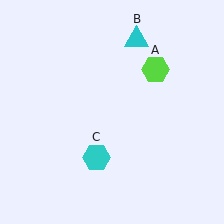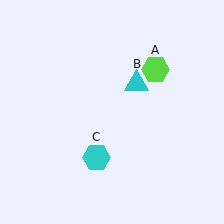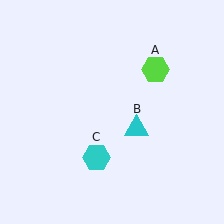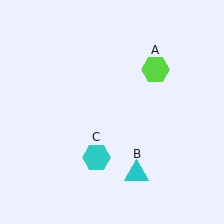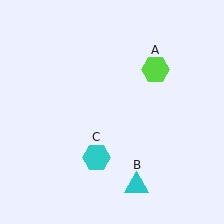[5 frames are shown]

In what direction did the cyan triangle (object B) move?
The cyan triangle (object B) moved down.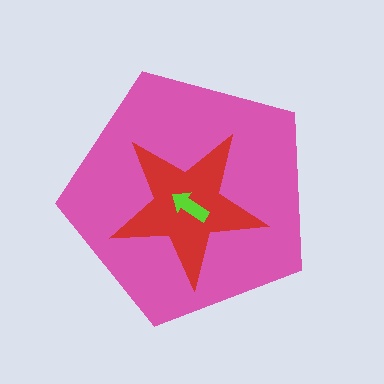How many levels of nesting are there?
3.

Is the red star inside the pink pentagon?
Yes.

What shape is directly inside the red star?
The lime arrow.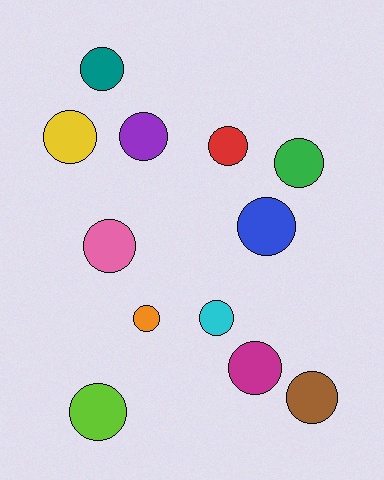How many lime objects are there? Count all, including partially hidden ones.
There is 1 lime object.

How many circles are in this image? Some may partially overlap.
There are 12 circles.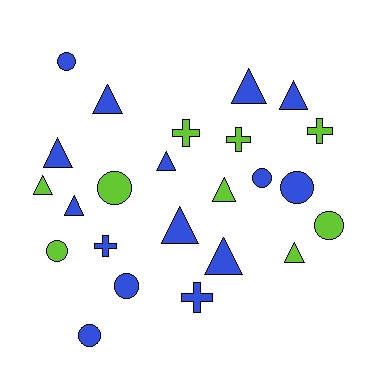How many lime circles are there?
There are 3 lime circles.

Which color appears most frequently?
Blue, with 15 objects.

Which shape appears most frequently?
Triangle, with 11 objects.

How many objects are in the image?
There are 24 objects.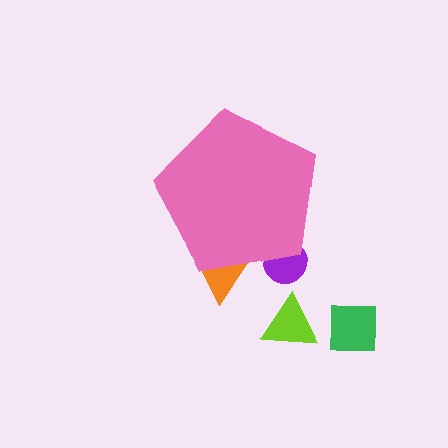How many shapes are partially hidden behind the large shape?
2 shapes are partially hidden.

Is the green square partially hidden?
No, the green square is fully visible.